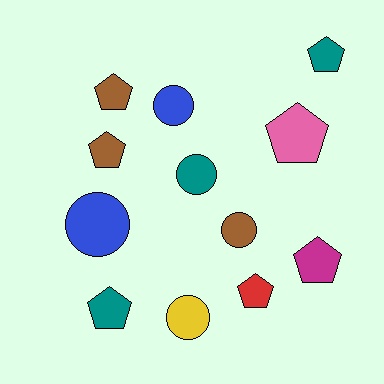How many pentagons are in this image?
There are 7 pentagons.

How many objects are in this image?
There are 12 objects.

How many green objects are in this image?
There are no green objects.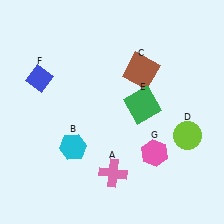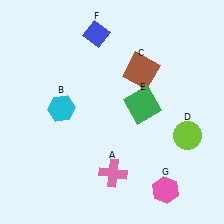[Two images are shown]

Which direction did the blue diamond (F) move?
The blue diamond (F) moved right.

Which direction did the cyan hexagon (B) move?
The cyan hexagon (B) moved up.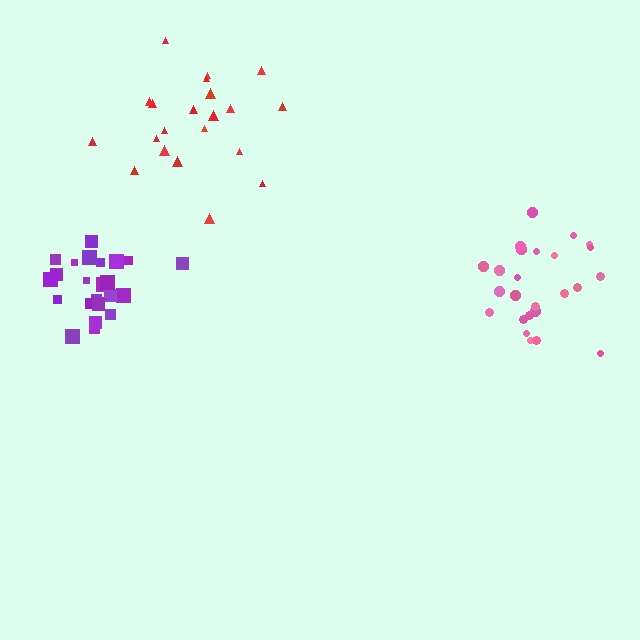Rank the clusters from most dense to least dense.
purple, pink, red.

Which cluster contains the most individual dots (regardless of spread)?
Pink (25).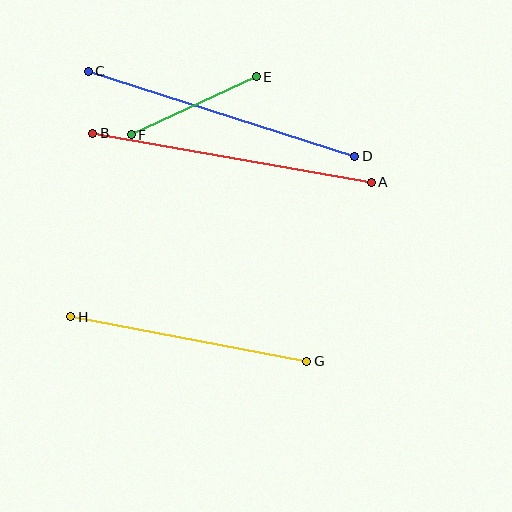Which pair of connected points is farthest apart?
Points A and B are farthest apart.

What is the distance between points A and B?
The distance is approximately 283 pixels.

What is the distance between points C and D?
The distance is approximately 280 pixels.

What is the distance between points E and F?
The distance is approximately 138 pixels.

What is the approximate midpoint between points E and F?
The midpoint is at approximately (194, 106) pixels.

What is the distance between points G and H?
The distance is approximately 240 pixels.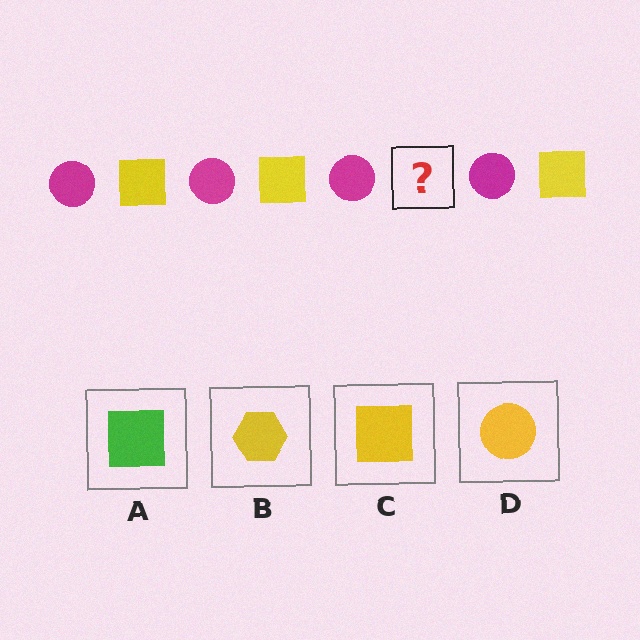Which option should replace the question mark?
Option C.